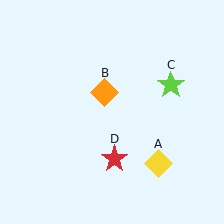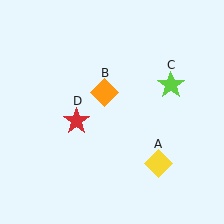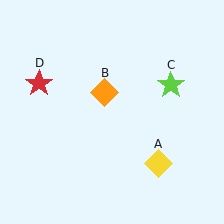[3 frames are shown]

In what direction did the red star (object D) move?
The red star (object D) moved up and to the left.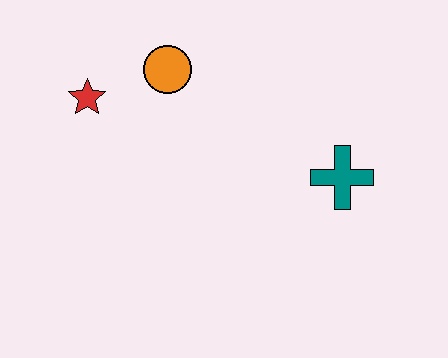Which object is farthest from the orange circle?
The teal cross is farthest from the orange circle.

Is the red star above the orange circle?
No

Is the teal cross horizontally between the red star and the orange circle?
No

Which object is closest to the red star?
The orange circle is closest to the red star.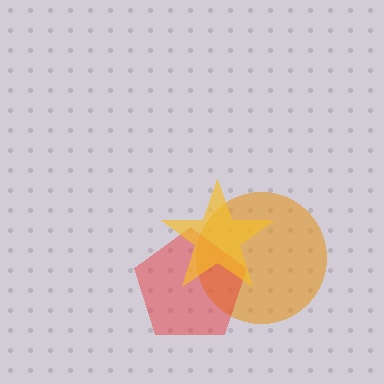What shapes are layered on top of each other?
The layered shapes are: an orange circle, a red pentagon, a yellow star.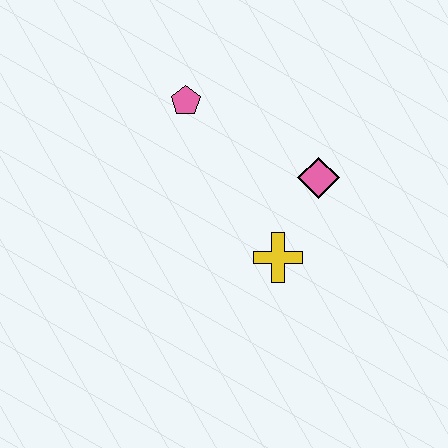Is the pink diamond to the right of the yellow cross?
Yes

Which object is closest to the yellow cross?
The pink diamond is closest to the yellow cross.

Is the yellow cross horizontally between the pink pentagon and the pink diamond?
Yes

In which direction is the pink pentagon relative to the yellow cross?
The pink pentagon is above the yellow cross.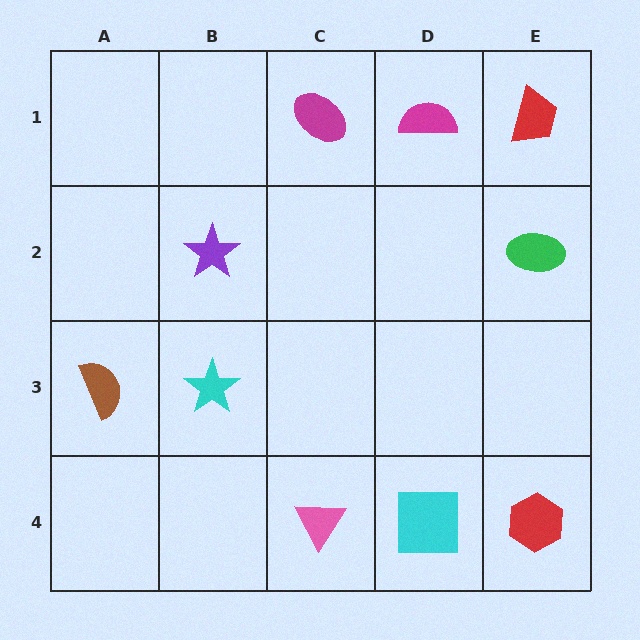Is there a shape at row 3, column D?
No, that cell is empty.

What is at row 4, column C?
A pink triangle.